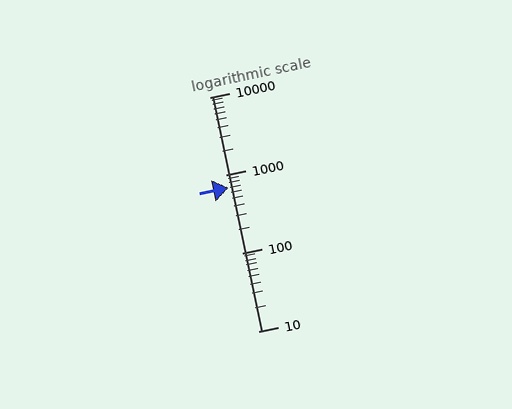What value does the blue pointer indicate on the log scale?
The pointer indicates approximately 700.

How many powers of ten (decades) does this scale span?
The scale spans 3 decades, from 10 to 10000.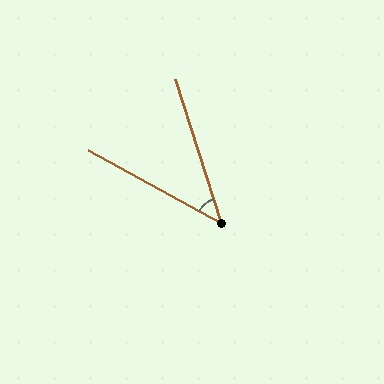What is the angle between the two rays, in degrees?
Approximately 43 degrees.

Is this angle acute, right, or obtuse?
It is acute.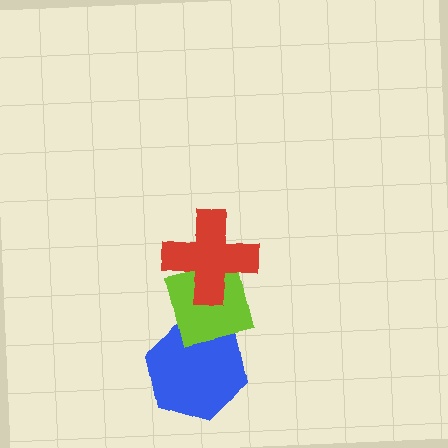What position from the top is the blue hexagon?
The blue hexagon is 3rd from the top.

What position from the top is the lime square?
The lime square is 2nd from the top.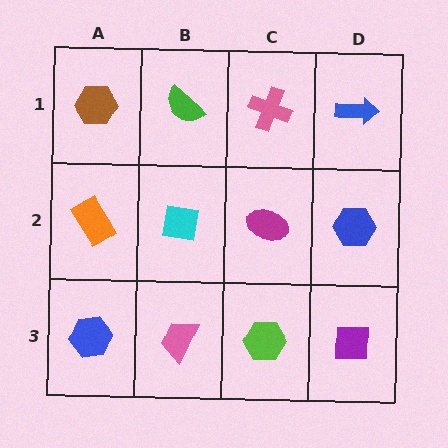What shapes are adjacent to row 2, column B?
A green semicircle (row 1, column B), a pink trapezoid (row 3, column B), an orange rectangle (row 2, column A), a magenta ellipse (row 2, column C).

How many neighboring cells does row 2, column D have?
3.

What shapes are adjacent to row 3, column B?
A cyan square (row 2, column B), a blue hexagon (row 3, column A), a lime hexagon (row 3, column C).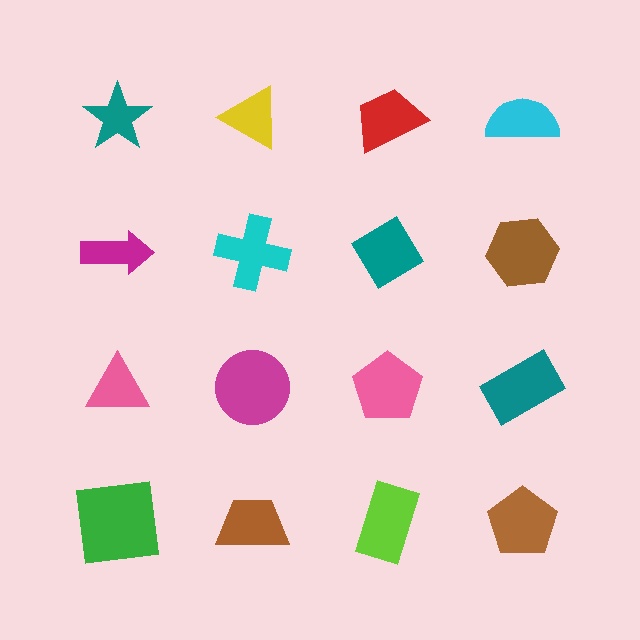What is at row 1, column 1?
A teal star.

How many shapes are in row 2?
4 shapes.